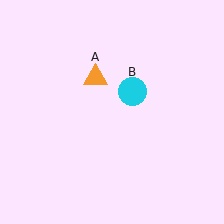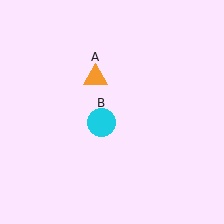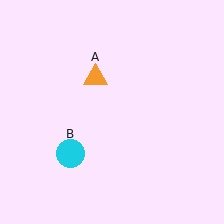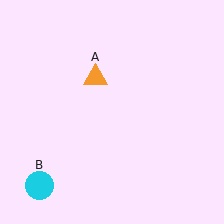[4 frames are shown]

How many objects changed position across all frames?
1 object changed position: cyan circle (object B).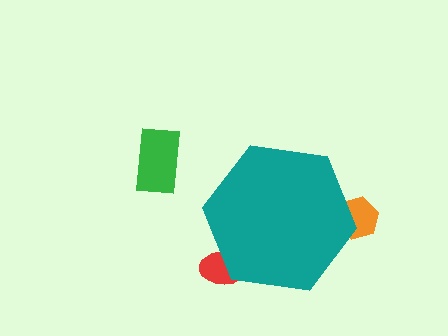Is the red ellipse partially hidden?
Yes, the red ellipse is partially hidden behind the teal hexagon.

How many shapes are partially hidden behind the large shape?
2 shapes are partially hidden.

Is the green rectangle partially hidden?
No, the green rectangle is fully visible.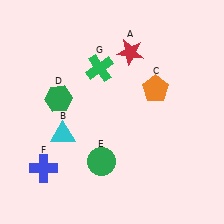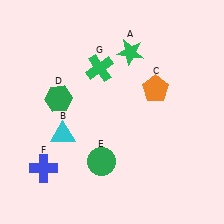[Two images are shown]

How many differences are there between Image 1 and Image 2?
There is 1 difference between the two images.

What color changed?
The star (A) changed from red in Image 1 to green in Image 2.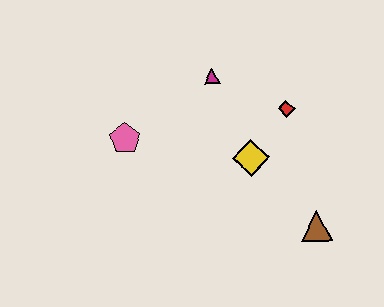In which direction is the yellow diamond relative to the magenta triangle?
The yellow diamond is below the magenta triangle.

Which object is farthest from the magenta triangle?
The brown triangle is farthest from the magenta triangle.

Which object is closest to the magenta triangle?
The red diamond is closest to the magenta triangle.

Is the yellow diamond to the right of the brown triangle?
No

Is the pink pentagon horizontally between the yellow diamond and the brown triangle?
No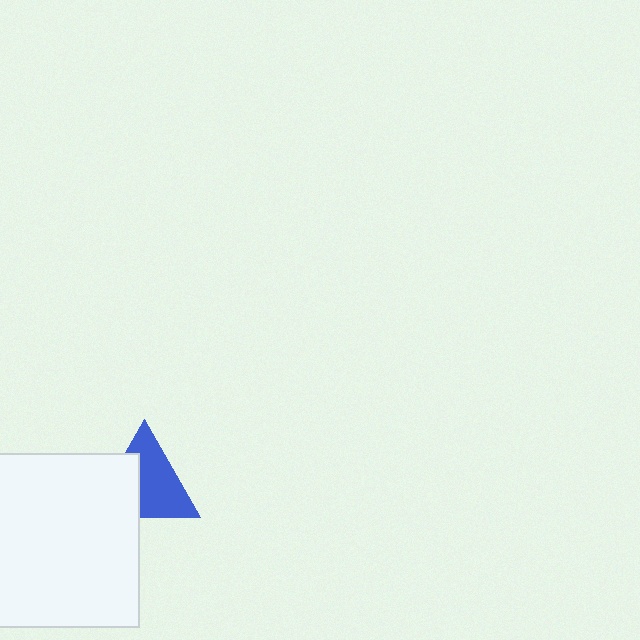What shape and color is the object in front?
The object in front is a white square.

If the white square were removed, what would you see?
You would see the complete blue triangle.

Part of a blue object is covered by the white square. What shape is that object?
It is a triangle.